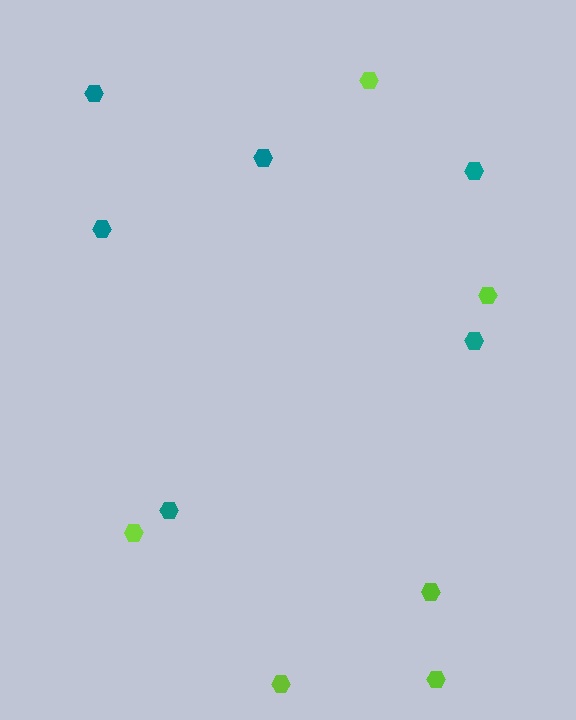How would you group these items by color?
There are 2 groups: one group of lime hexagons (6) and one group of teal hexagons (6).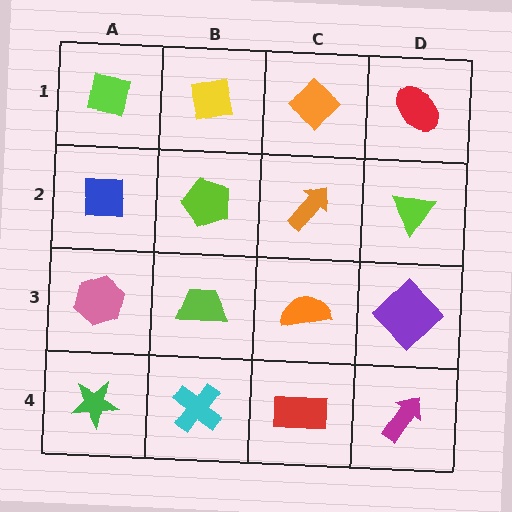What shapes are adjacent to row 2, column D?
A red ellipse (row 1, column D), a purple diamond (row 3, column D), an orange arrow (row 2, column C).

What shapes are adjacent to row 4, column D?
A purple diamond (row 3, column D), a red rectangle (row 4, column C).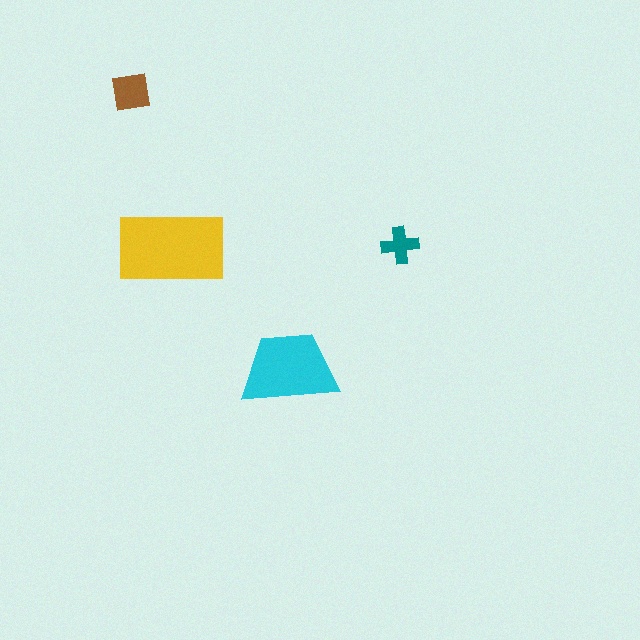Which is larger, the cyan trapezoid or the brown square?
The cyan trapezoid.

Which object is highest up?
The brown square is topmost.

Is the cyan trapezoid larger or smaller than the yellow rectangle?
Smaller.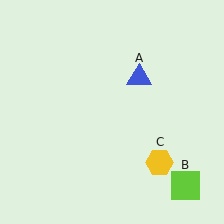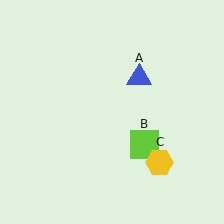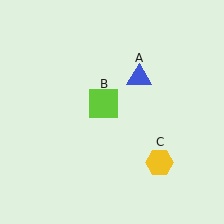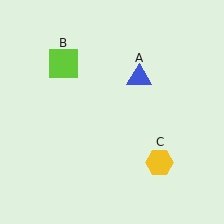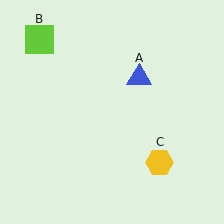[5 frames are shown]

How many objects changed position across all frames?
1 object changed position: lime square (object B).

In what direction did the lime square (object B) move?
The lime square (object B) moved up and to the left.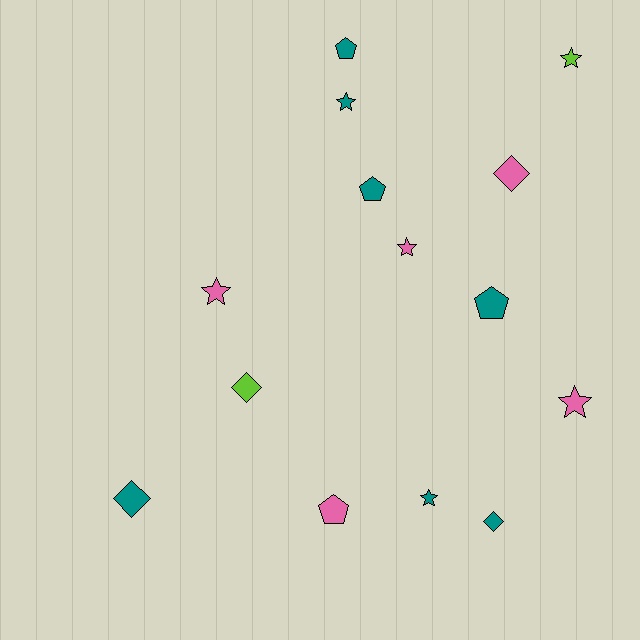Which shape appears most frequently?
Star, with 6 objects.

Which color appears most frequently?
Teal, with 7 objects.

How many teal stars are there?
There are 2 teal stars.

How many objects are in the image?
There are 14 objects.